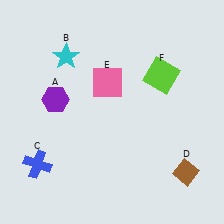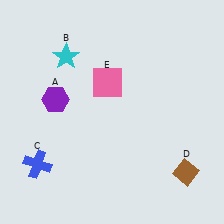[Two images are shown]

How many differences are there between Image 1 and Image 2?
There is 1 difference between the two images.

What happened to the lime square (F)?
The lime square (F) was removed in Image 2. It was in the top-right area of Image 1.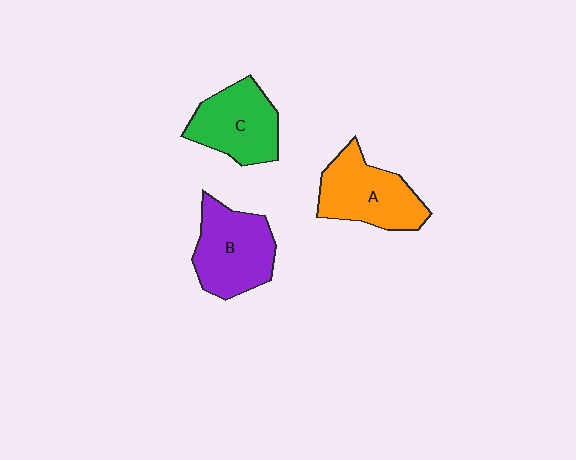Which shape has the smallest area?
Shape C (green).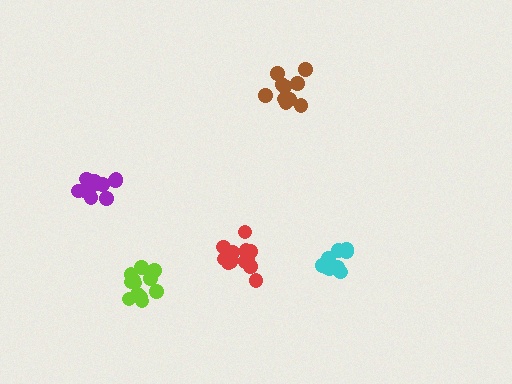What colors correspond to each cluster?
The clusters are colored: red, purple, lime, cyan, brown.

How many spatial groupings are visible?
There are 5 spatial groupings.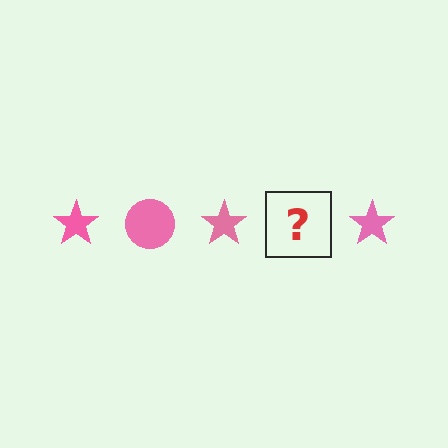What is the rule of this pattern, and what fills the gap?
The rule is that the pattern cycles through star, circle shapes in pink. The gap should be filled with a pink circle.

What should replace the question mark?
The question mark should be replaced with a pink circle.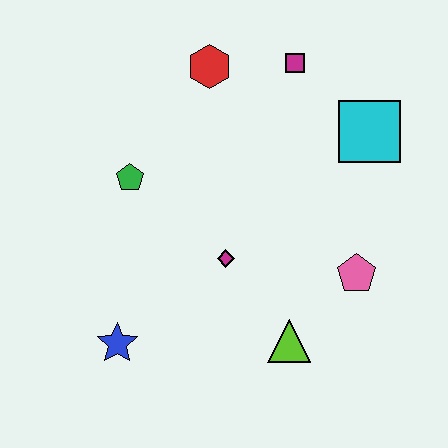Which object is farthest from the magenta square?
The blue star is farthest from the magenta square.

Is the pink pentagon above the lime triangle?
Yes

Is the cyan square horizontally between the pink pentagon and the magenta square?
No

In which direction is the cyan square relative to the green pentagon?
The cyan square is to the right of the green pentagon.